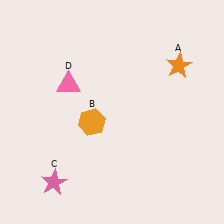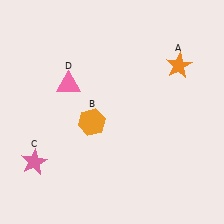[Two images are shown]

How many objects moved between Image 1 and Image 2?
1 object moved between the two images.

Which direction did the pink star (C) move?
The pink star (C) moved up.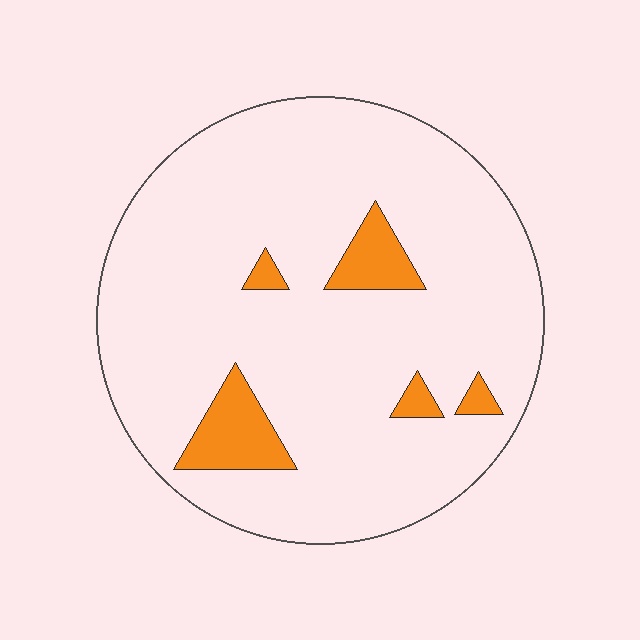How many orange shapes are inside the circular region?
5.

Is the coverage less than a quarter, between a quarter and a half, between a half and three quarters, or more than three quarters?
Less than a quarter.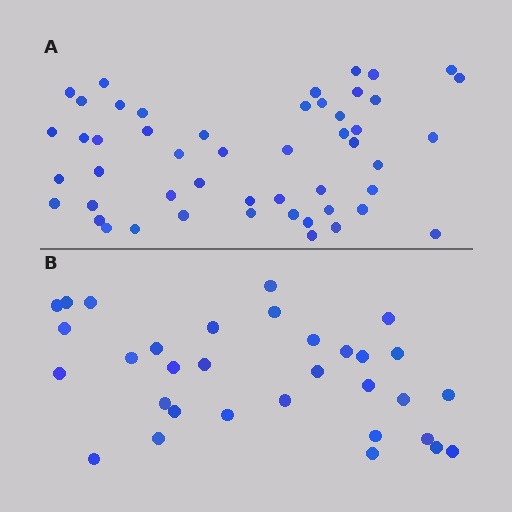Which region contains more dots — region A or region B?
Region A (the top region) has more dots.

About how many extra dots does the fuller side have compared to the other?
Region A has approximately 20 more dots than region B.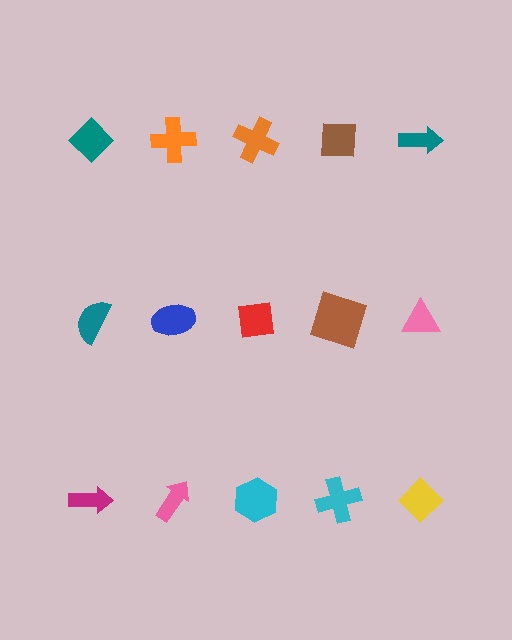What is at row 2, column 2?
A blue ellipse.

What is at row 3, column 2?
A pink arrow.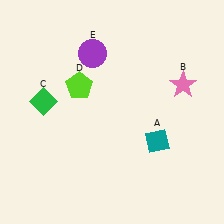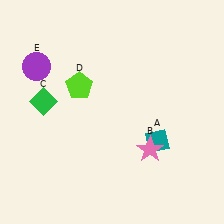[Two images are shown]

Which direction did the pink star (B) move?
The pink star (B) moved down.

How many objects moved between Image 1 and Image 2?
2 objects moved between the two images.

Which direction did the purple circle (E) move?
The purple circle (E) moved left.